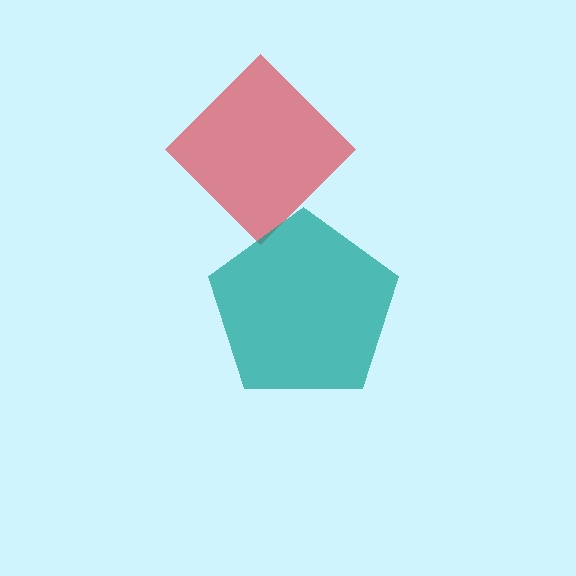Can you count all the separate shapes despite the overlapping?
Yes, there are 2 separate shapes.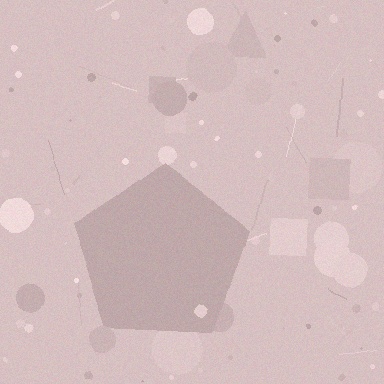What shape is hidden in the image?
A pentagon is hidden in the image.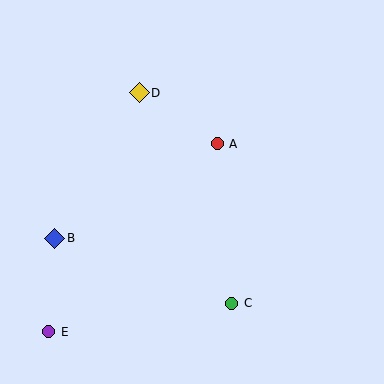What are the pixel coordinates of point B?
Point B is at (55, 238).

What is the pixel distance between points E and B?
The distance between E and B is 94 pixels.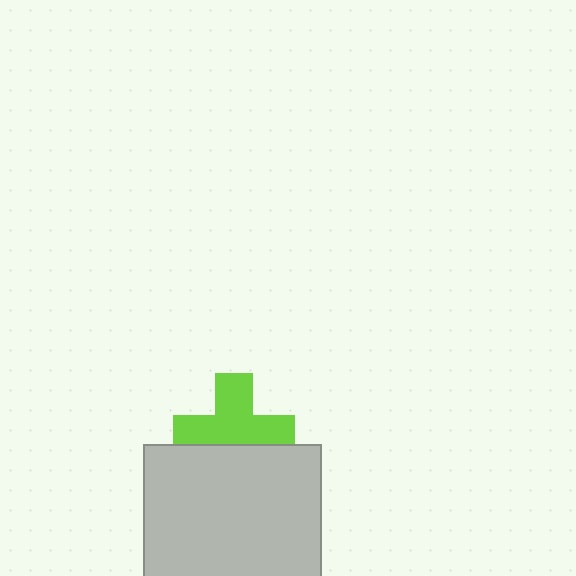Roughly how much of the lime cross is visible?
Most of it is visible (roughly 66%).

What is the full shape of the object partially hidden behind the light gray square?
The partially hidden object is a lime cross.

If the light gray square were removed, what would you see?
You would see the complete lime cross.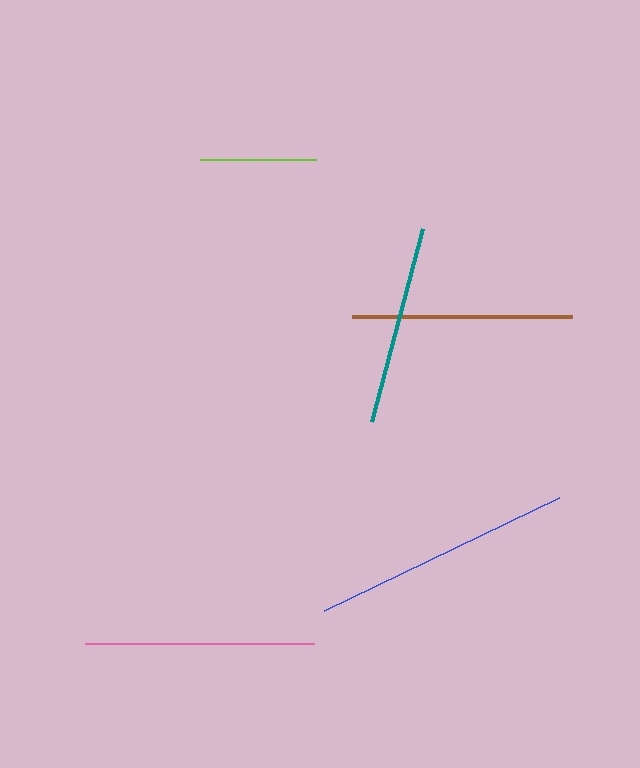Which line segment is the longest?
The blue line is the longest at approximately 261 pixels.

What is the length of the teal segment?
The teal segment is approximately 199 pixels long.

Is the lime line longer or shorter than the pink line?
The pink line is longer than the lime line.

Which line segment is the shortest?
The lime line is the shortest at approximately 116 pixels.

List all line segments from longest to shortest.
From longest to shortest: blue, pink, brown, teal, lime.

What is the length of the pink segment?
The pink segment is approximately 229 pixels long.